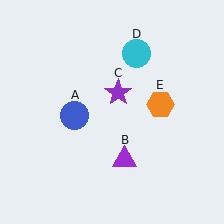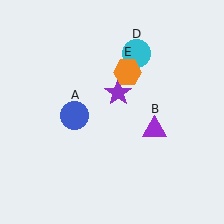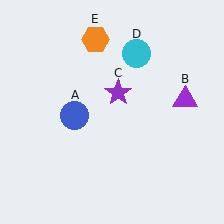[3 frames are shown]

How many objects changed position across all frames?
2 objects changed position: purple triangle (object B), orange hexagon (object E).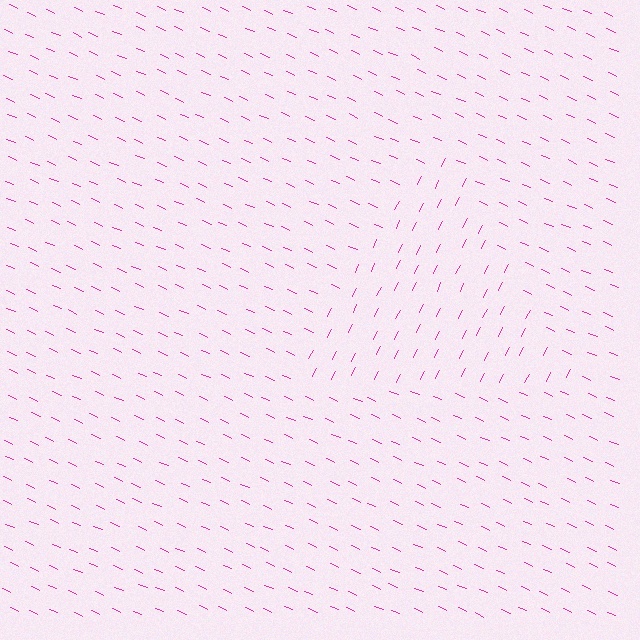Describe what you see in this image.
The image is filled with small magenta line segments. A triangle region in the image has lines oriented differently from the surrounding lines, creating a visible texture boundary.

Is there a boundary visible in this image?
Yes, there is a texture boundary formed by a change in line orientation.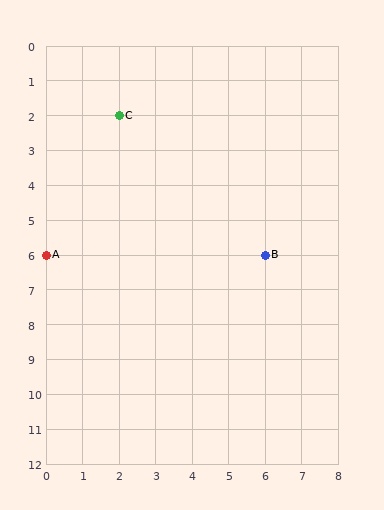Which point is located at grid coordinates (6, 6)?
Point B is at (6, 6).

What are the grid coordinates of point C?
Point C is at grid coordinates (2, 2).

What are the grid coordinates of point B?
Point B is at grid coordinates (6, 6).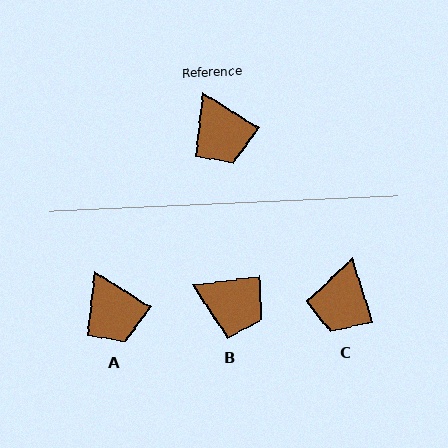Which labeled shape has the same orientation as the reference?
A.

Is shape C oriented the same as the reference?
No, it is off by about 40 degrees.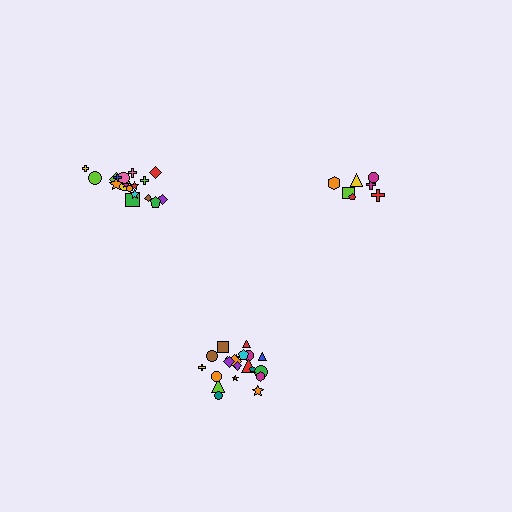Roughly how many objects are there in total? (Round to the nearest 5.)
Roughly 45 objects in total.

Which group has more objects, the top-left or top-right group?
The top-left group.